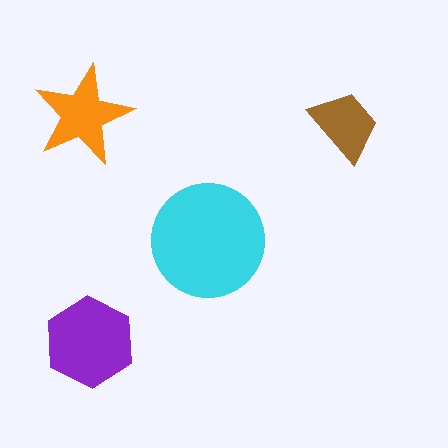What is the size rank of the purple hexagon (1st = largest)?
2nd.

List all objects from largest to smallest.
The cyan circle, the purple hexagon, the orange star, the brown trapezoid.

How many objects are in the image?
There are 4 objects in the image.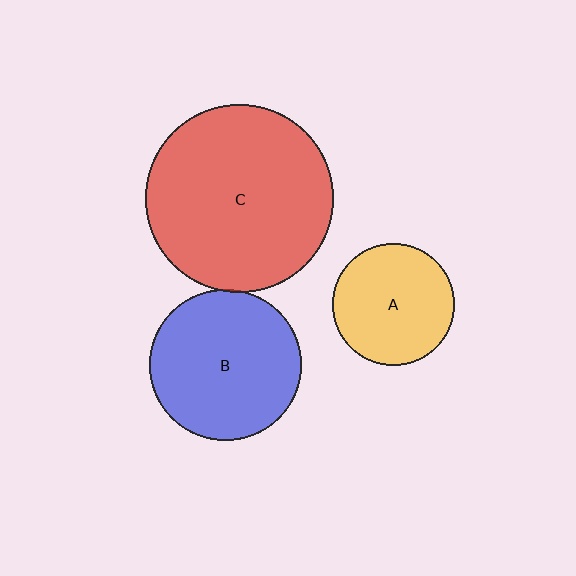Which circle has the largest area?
Circle C (red).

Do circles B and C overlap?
Yes.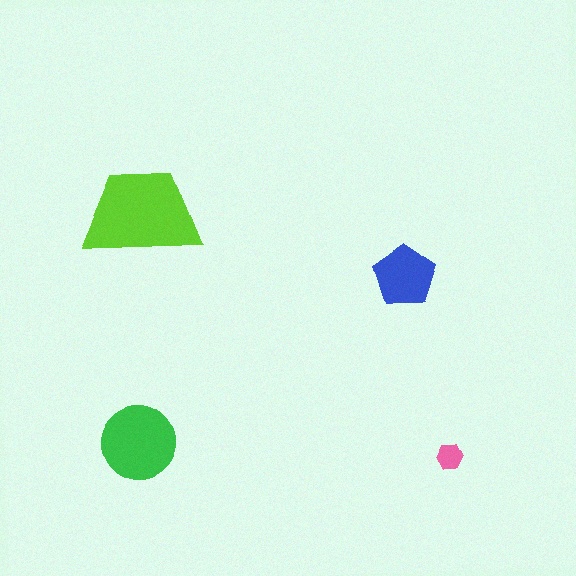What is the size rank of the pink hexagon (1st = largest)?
4th.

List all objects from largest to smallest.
The lime trapezoid, the green circle, the blue pentagon, the pink hexagon.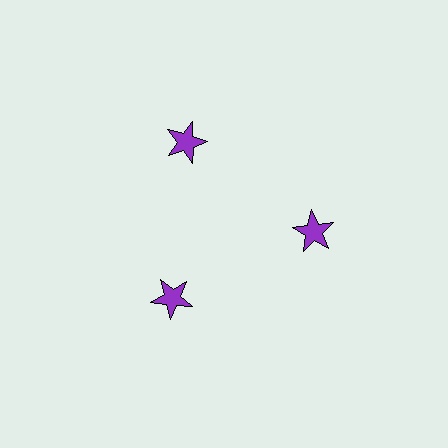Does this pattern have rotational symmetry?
Yes, this pattern has 3-fold rotational symmetry. It looks the same after rotating 120 degrees around the center.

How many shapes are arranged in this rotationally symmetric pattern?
There are 3 shapes, arranged in 3 groups of 1.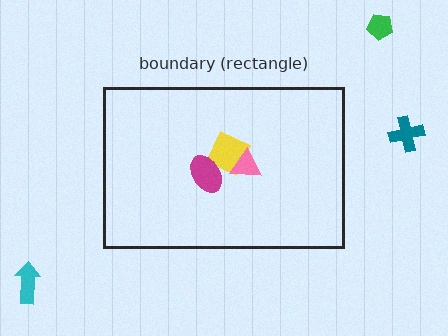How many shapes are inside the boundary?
3 inside, 3 outside.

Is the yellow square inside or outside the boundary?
Inside.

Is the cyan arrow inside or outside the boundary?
Outside.